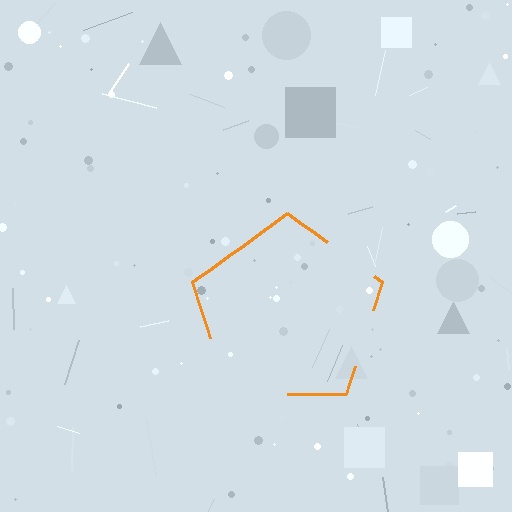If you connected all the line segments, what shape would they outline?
They would outline a pentagon.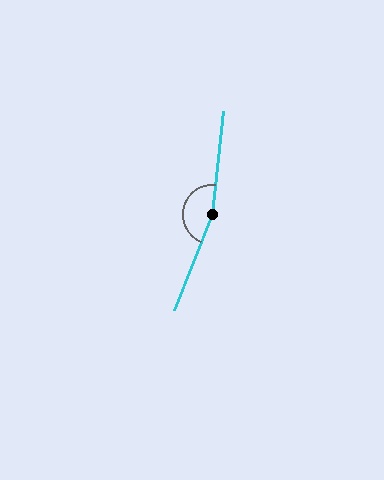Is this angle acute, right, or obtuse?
It is obtuse.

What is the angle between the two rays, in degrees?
Approximately 165 degrees.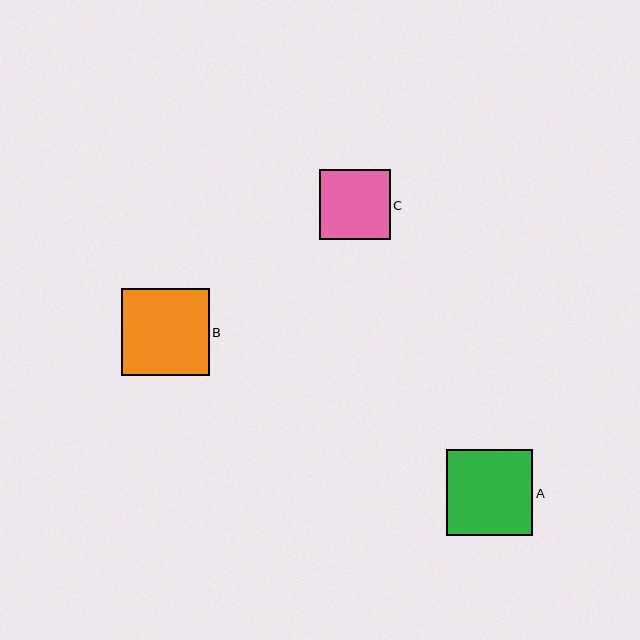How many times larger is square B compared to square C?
Square B is approximately 1.2 times the size of square C.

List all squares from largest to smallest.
From largest to smallest: B, A, C.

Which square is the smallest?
Square C is the smallest with a size of approximately 71 pixels.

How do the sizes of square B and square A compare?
Square B and square A are approximately the same size.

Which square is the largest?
Square B is the largest with a size of approximately 87 pixels.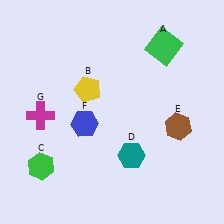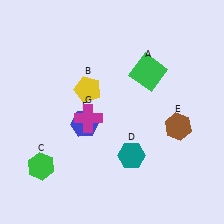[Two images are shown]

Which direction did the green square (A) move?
The green square (A) moved down.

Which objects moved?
The objects that moved are: the green square (A), the magenta cross (G).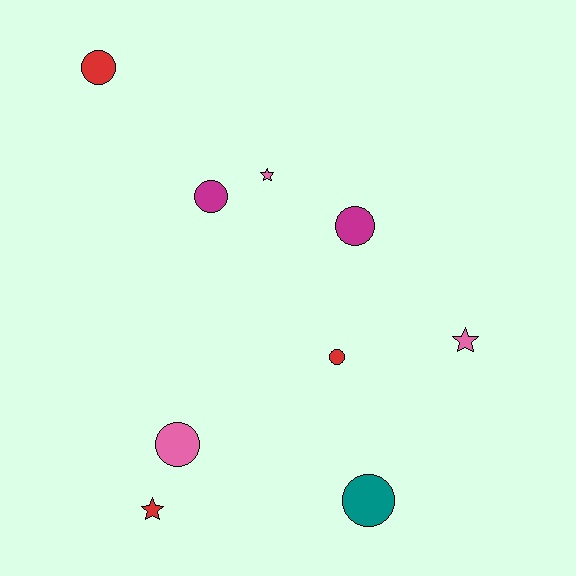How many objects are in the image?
There are 9 objects.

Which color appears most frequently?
Pink, with 3 objects.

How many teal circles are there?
There is 1 teal circle.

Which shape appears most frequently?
Circle, with 6 objects.